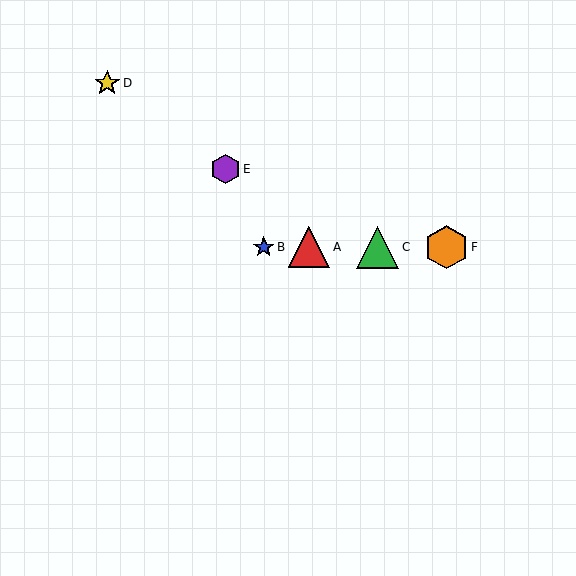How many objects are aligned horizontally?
4 objects (A, B, C, F) are aligned horizontally.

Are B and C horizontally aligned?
Yes, both are at y≈247.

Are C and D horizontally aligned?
No, C is at y≈247 and D is at y≈83.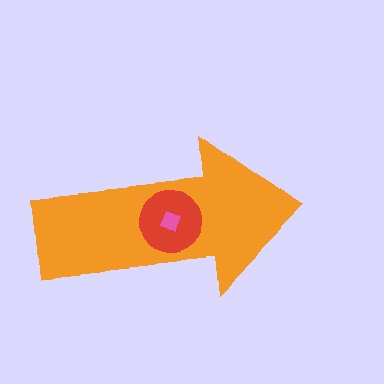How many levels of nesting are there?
3.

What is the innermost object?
The pink square.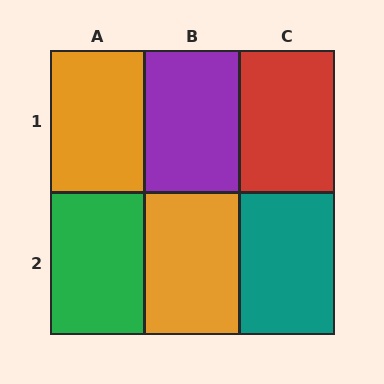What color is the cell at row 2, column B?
Orange.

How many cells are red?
1 cell is red.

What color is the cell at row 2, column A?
Green.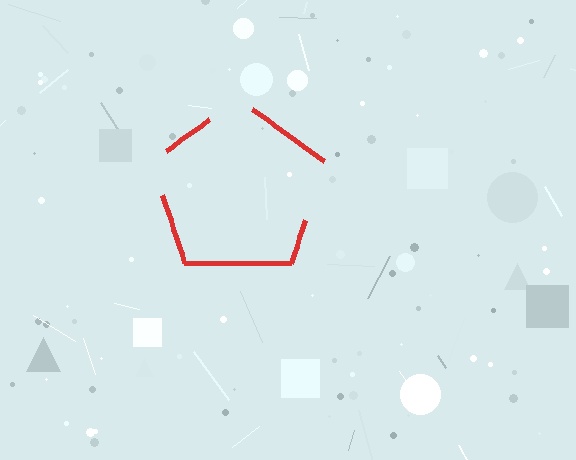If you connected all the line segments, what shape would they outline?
They would outline a pentagon.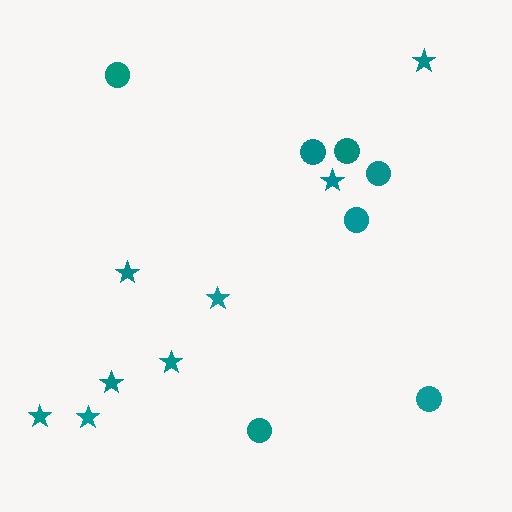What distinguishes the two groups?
There are 2 groups: one group of stars (8) and one group of circles (7).